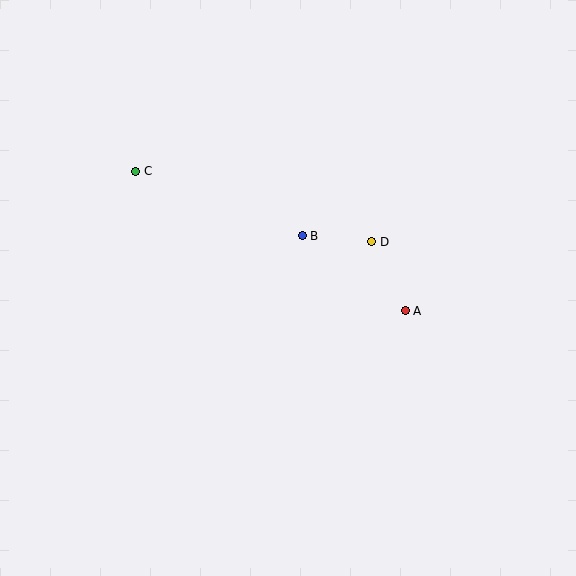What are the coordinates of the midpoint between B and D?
The midpoint between B and D is at (337, 239).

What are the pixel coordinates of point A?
Point A is at (405, 311).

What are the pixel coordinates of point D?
Point D is at (372, 242).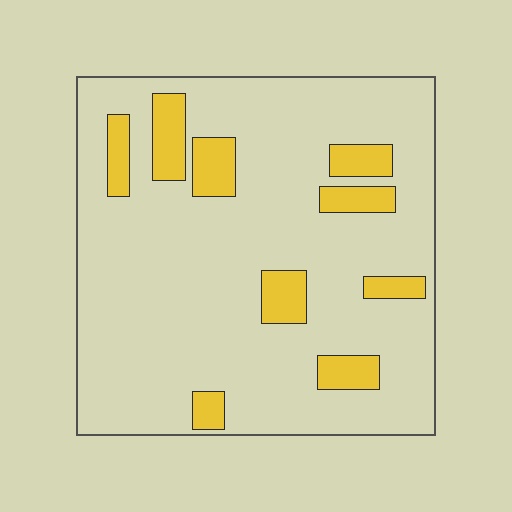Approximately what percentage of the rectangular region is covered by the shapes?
Approximately 15%.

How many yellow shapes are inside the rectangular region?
9.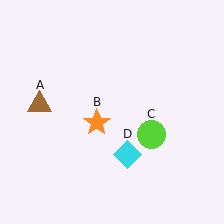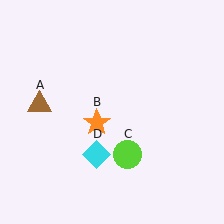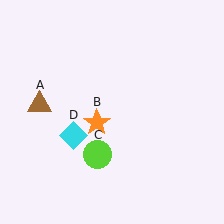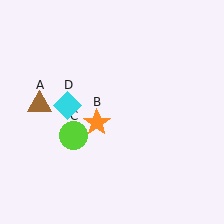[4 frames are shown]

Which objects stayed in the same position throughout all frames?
Brown triangle (object A) and orange star (object B) remained stationary.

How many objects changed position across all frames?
2 objects changed position: lime circle (object C), cyan diamond (object D).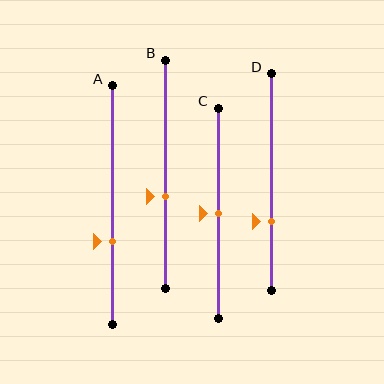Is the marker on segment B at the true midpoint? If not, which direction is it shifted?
No, the marker on segment B is shifted downward by about 9% of the segment length.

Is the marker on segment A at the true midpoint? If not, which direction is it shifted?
No, the marker on segment A is shifted downward by about 15% of the segment length.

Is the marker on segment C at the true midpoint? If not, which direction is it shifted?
Yes, the marker on segment C is at the true midpoint.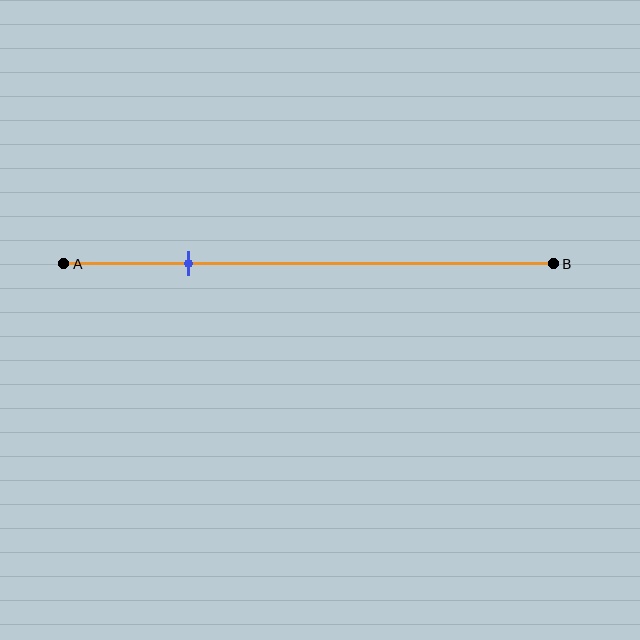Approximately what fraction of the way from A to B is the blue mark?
The blue mark is approximately 25% of the way from A to B.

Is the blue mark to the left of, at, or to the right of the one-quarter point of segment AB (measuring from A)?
The blue mark is approximately at the one-quarter point of segment AB.